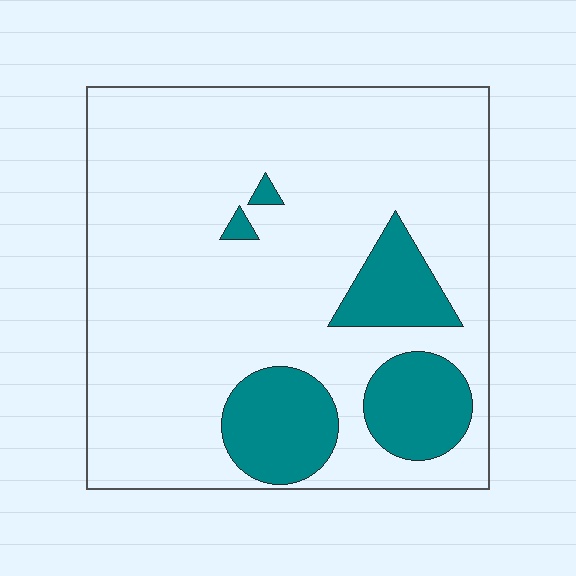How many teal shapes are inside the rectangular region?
5.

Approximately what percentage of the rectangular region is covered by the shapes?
Approximately 20%.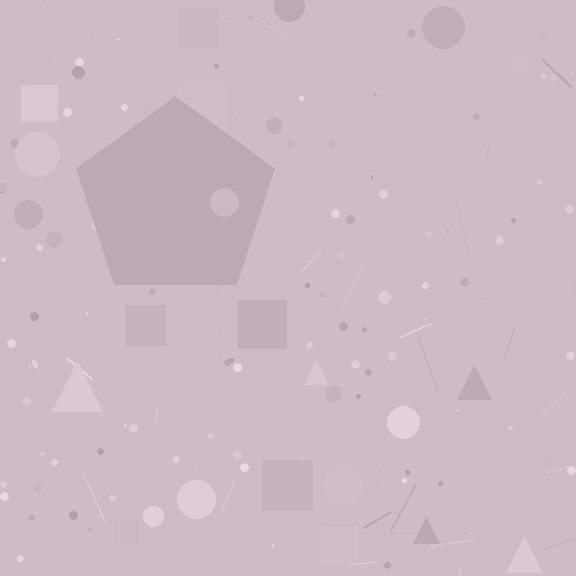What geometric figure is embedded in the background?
A pentagon is embedded in the background.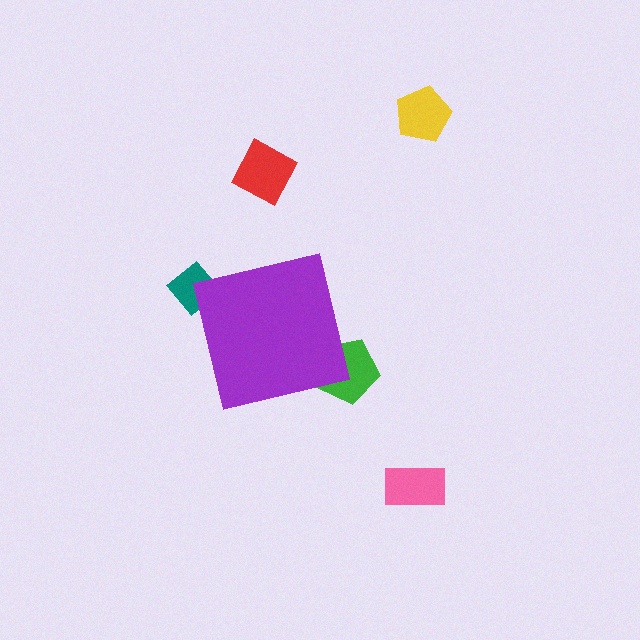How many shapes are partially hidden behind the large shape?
2 shapes are partially hidden.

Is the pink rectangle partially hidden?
No, the pink rectangle is fully visible.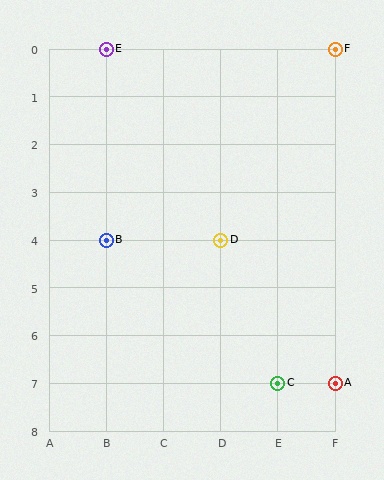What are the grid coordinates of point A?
Point A is at grid coordinates (F, 7).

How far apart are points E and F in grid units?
Points E and F are 4 columns apart.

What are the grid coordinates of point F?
Point F is at grid coordinates (F, 0).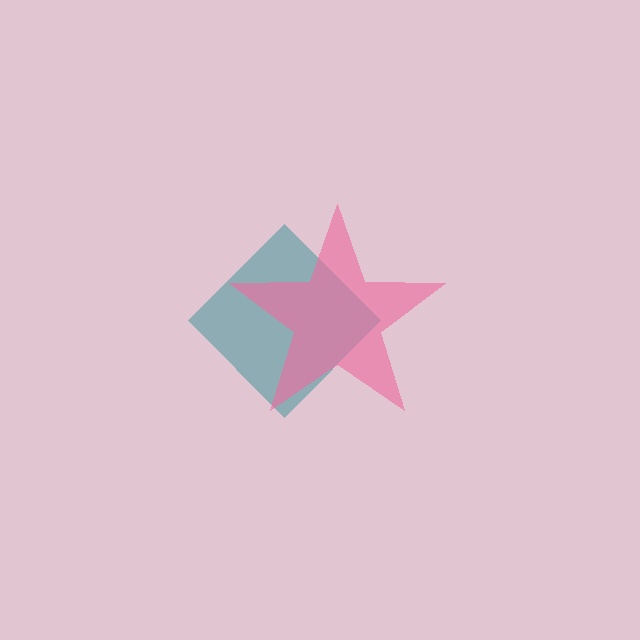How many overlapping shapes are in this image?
There are 2 overlapping shapes in the image.